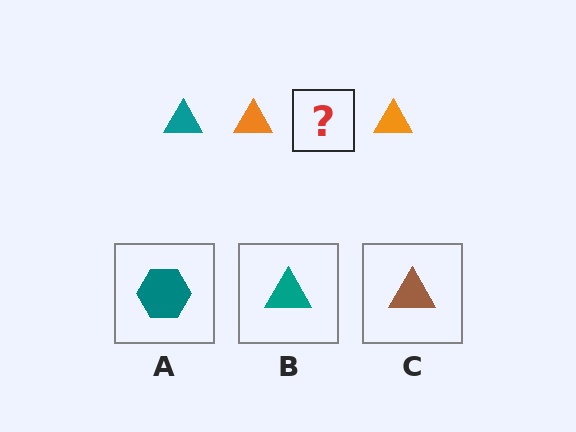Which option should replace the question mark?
Option B.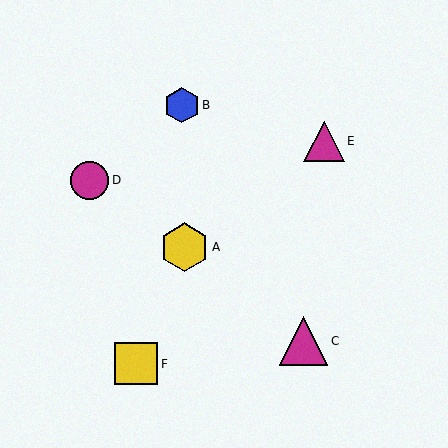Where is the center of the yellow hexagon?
The center of the yellow hexagon is at (184, 247).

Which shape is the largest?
The yellow hexagon (labeled A) is the largest.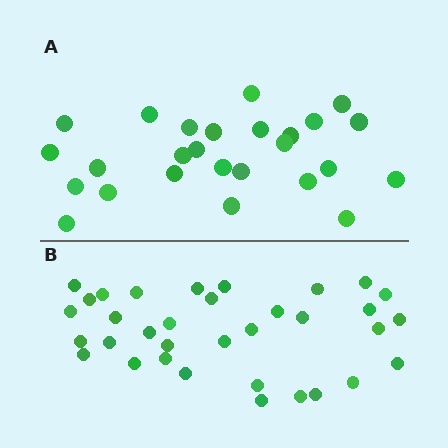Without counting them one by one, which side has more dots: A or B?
Region B (the bottom region) has more dots.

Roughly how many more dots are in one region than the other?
Region B has roughly 8 or so more dots than region A.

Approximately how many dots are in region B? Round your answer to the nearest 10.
About 30 dots. (The exact count is 34, which rounds to 30.)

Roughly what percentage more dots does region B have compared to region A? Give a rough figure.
About 30% more.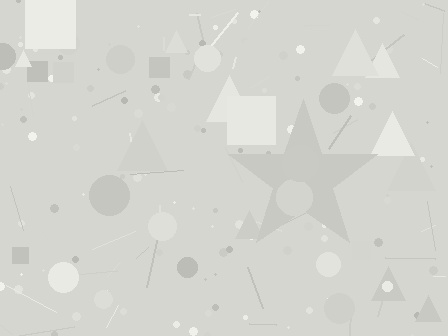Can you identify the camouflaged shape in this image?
The camouflaged shape is a star.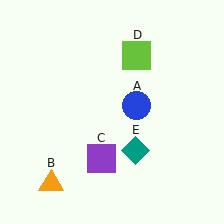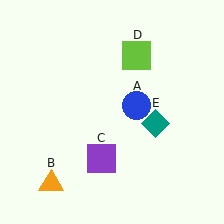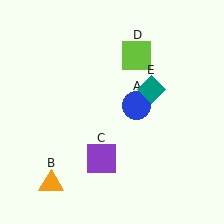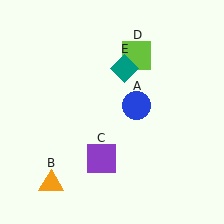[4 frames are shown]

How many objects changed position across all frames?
1 object changed position: teal diamond (object E).